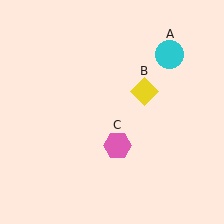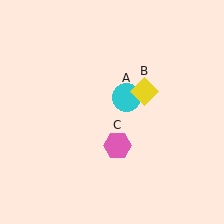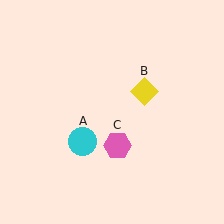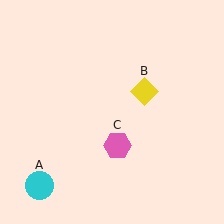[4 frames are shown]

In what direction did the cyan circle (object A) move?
The cyan circle (object A) moved down and to the left.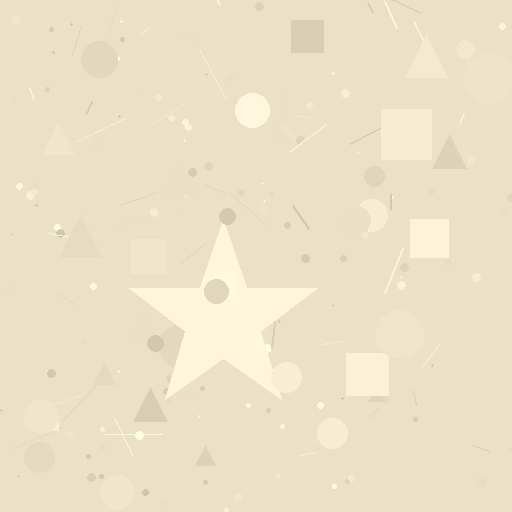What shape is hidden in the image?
A star is hidden in the image.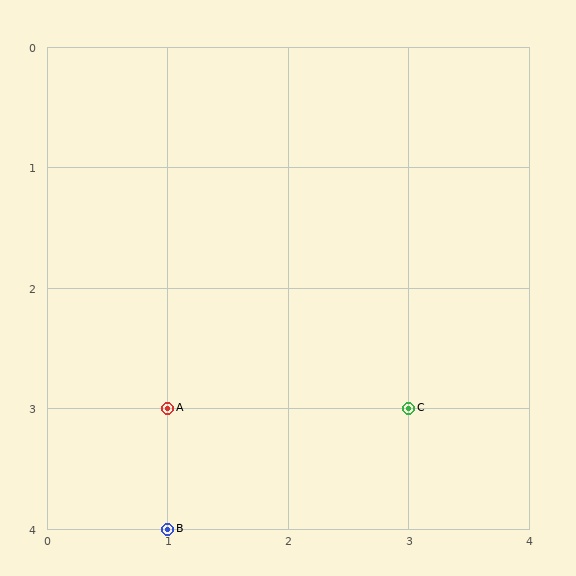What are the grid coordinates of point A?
Point A is at grid coordinates (1, 3).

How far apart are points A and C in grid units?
Points A and C are 2 columns apart.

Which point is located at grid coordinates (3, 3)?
Point C is at (3, 3).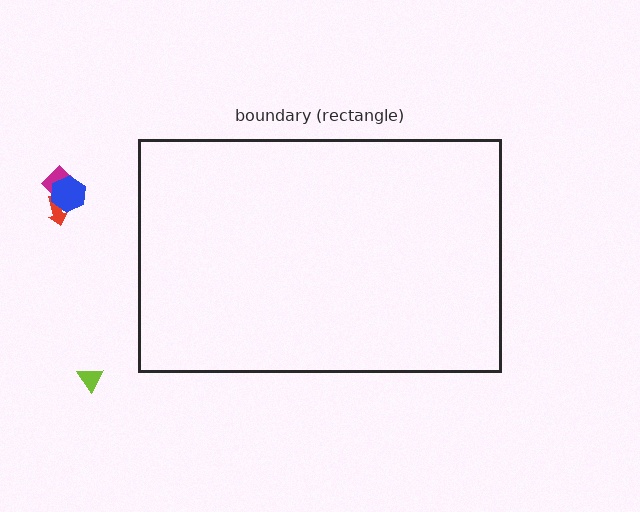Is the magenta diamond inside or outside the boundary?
Outside.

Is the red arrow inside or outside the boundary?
Outside.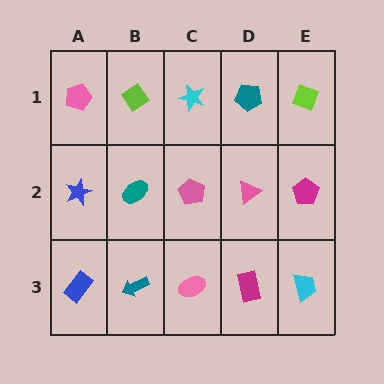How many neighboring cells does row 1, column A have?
2.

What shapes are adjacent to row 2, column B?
A lime diamond (row 1, column B), a teal arrow (row 3, column B), a blue star (row 2, column A), a pink pentagon (row 2, column C).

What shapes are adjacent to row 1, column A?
A blue star (row 2, column A), a lime diamond (row 1, column B).